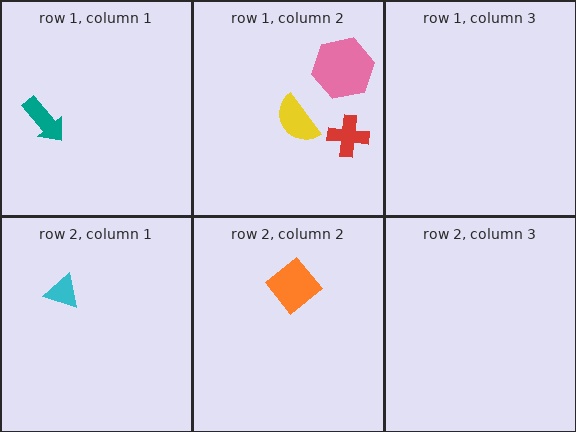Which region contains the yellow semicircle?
The row 1, column 2 region.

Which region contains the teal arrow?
The row 1, column 1 region.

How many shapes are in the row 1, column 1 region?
1.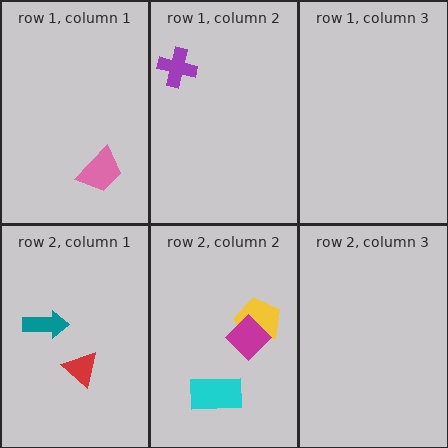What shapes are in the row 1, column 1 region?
The pink trapezoid.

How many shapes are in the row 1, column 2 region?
1.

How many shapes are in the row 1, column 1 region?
1.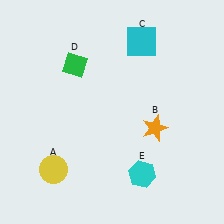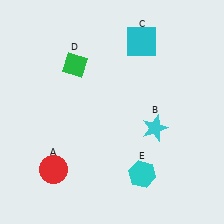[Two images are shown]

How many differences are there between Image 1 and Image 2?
There are 2 differences between the two images.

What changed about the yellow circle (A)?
In Image 1, A is yellow. In Image 2, it changed to red.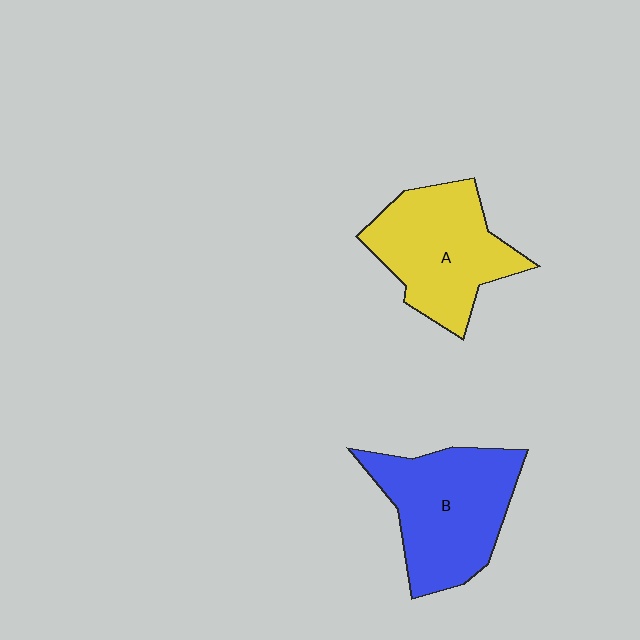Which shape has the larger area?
Shape B (blue).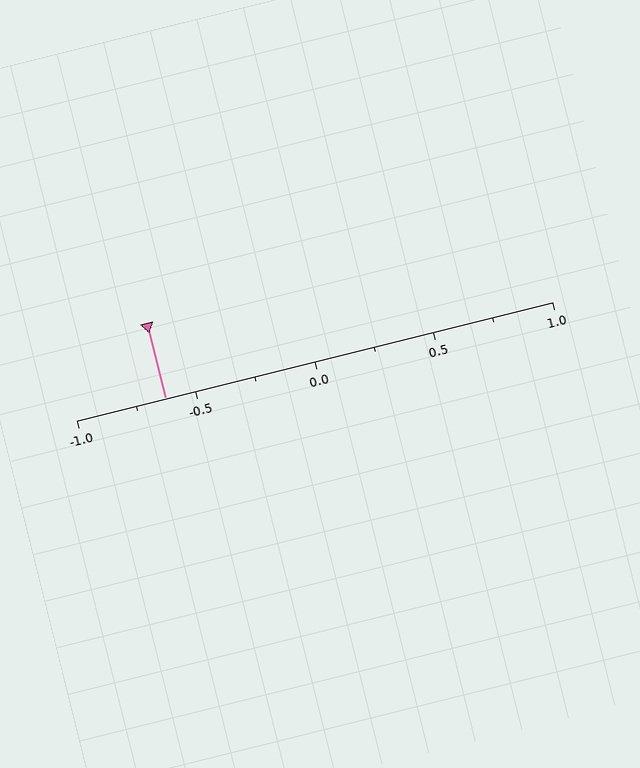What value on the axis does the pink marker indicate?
The marker indicates approximately -0.62.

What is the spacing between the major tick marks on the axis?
The major ticks are spaced 0.5 apart.